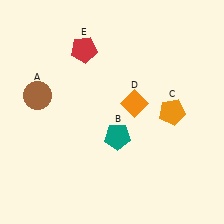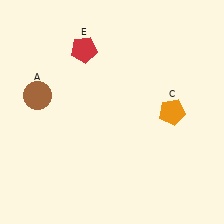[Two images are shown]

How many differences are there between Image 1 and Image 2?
There are 2 differences between the two images.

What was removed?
The orange diamond (D), the teal pentagon (B) were removed in Image 2.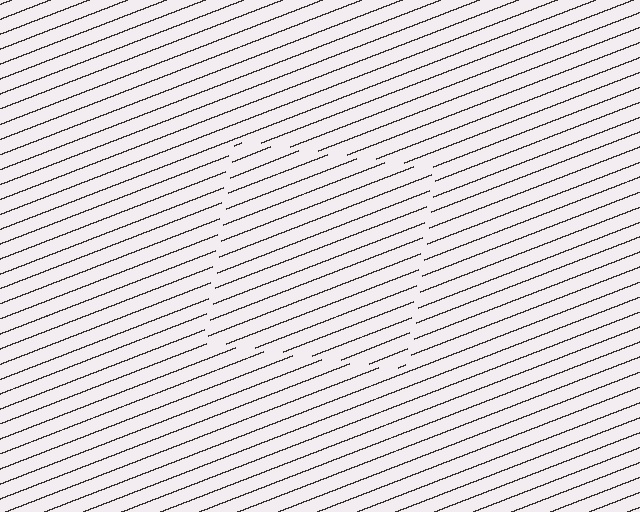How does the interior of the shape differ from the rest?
The interior of the shape contains the same grating, shifted by half a period — the contour is defined by the phase discontinuity where line-ends from the inner and outer gratings abut.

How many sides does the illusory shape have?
4 sides — the line-ends trace a square.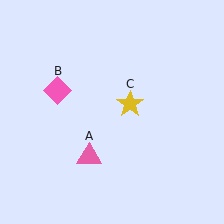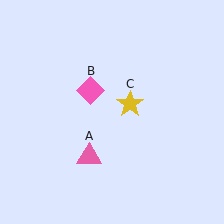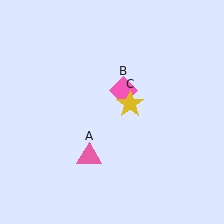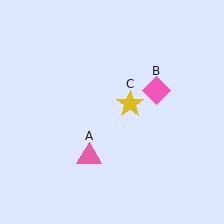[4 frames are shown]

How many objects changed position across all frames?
1 object changed position: pink diamond (object B).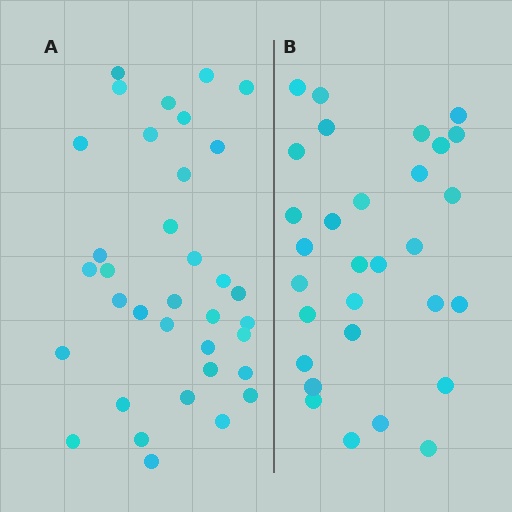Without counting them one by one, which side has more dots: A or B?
Region A (the left region) has more dots.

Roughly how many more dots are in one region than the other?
Region A has about 5 more dots than region B.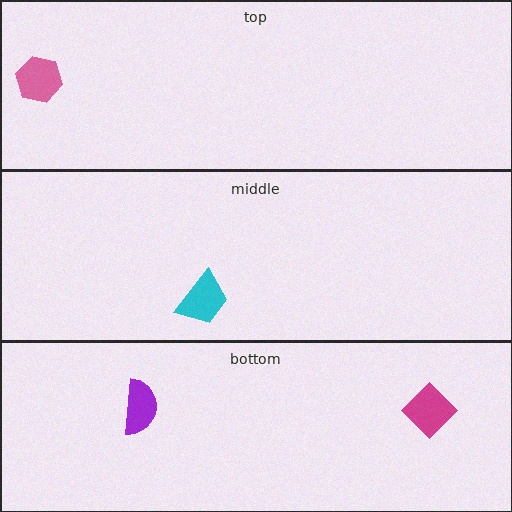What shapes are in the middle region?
The cyan trapezoid.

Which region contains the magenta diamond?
The bottom region.